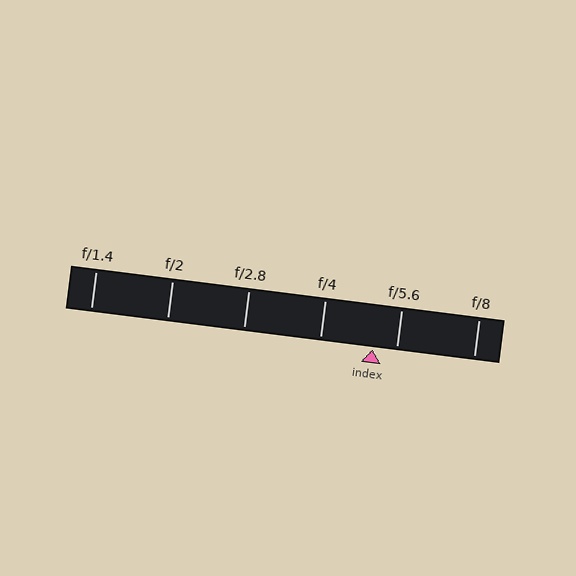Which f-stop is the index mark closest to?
The index mark is closest to f/5.6.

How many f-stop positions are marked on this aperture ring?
There are 6 f-stop positions marked.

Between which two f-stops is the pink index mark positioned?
The index mark is between f/4 and f/5.6.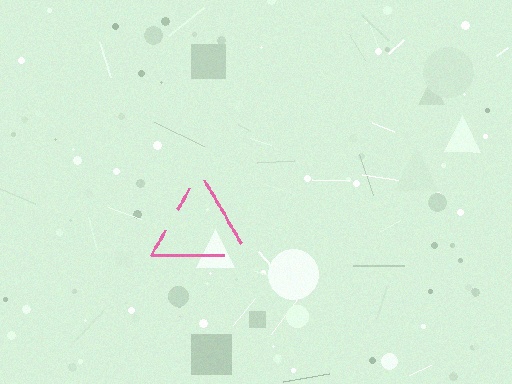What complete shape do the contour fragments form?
The contour fragments form a triangle.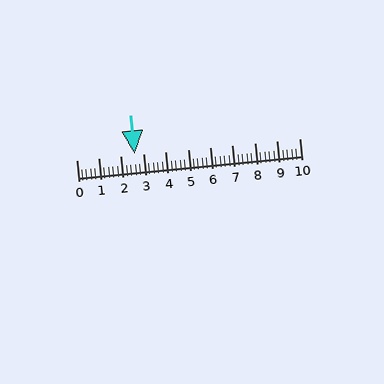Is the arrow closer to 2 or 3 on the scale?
The arrow is closer to 3.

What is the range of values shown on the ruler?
The ruler shows values from 0 to 10.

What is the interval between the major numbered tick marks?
The major tick marks are spaced 1 units apart.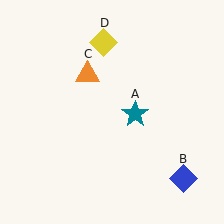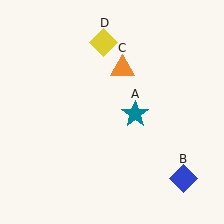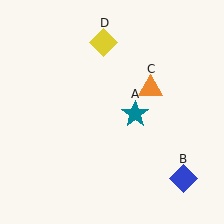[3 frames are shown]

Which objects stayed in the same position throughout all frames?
Teal star (object A) and blue diamond (object B) and yellow diamond (object D) remained stationary.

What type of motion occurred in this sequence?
The orange triangle (object C) rotated clockwise around the center of the scene.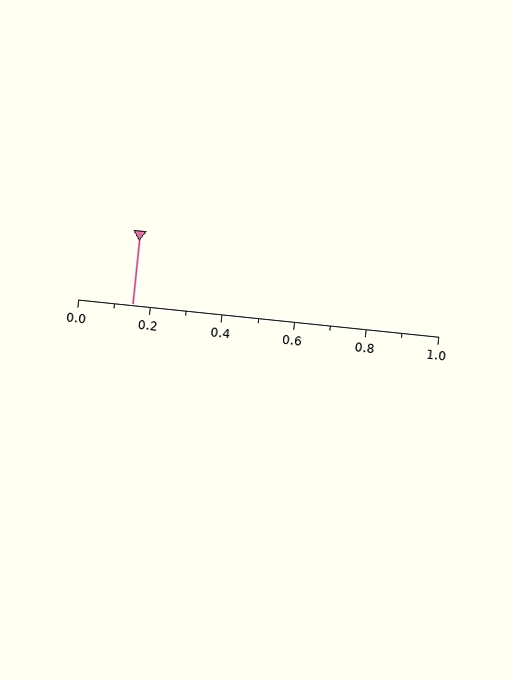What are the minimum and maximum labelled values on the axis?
The axis runs from 0.0 to 1.0.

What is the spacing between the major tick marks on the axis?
The major ticks are spaced 0.2 apart.